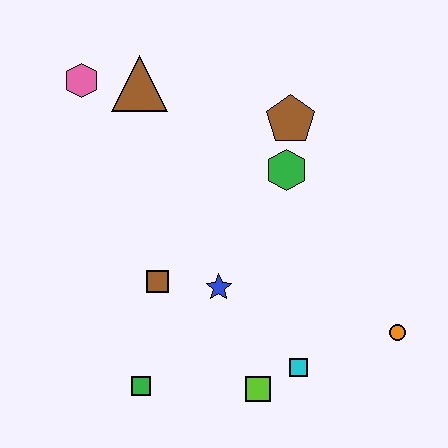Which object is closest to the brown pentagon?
The green hexagon is closest to the brown pentagon.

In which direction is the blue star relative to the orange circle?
The blue star is to the left of the orange circle.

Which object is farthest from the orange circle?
The pink hexagon is farthest from the orange circle.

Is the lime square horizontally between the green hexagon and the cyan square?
No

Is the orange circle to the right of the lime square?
Yes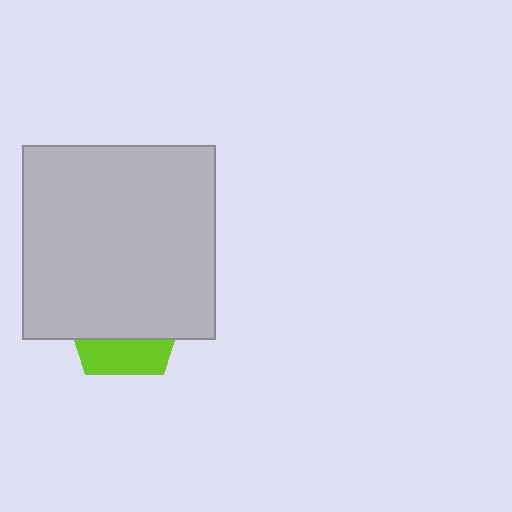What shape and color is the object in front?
The object in front is a light gray square.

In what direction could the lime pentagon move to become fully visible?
The lime pentagon could move down. That would shift it out from behind the light gray square entirely.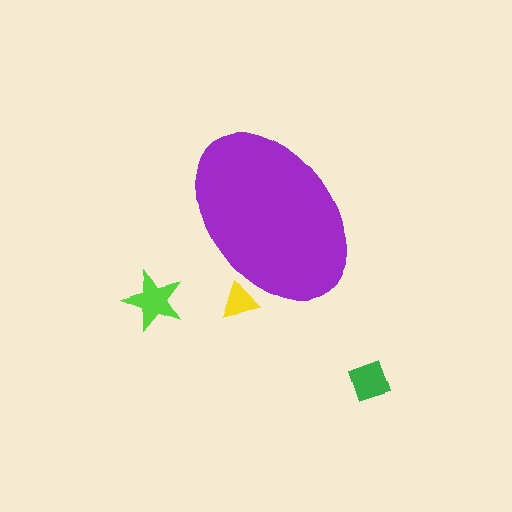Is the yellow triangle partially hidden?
Yes, the yellow triangle is partially hidden behind the purple ellipse.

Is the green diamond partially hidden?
No, the green diamond is fully visible.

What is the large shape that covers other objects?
A purple ellipse.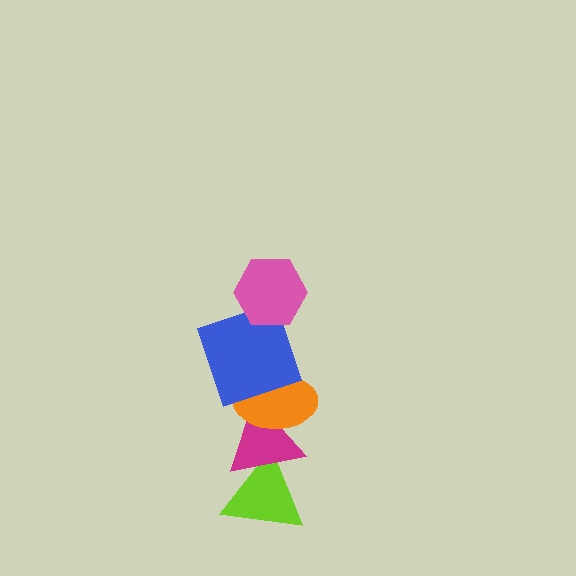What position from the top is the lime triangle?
The lime triangle is 5th from the top.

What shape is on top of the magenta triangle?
The orange ellipse is on top of the magenta triangle.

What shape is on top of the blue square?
The pink hexagon is on top of the blue square.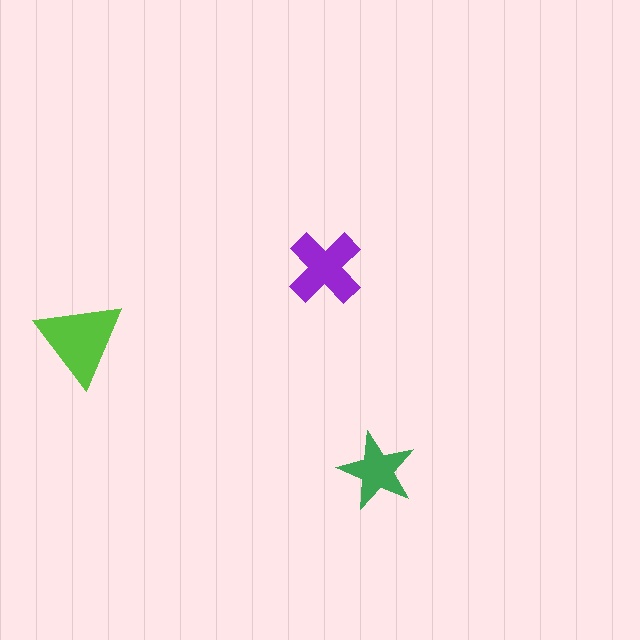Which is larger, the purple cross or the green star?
The purple cross.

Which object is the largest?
The lime triangle.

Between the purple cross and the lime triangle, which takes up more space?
The lime triangle.